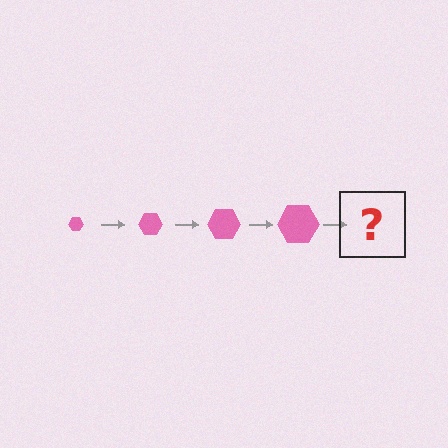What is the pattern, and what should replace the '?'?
The pattern is that the hexagon gets progressively larger each step. The '?' should be a pink hexagon, larger than the previous one.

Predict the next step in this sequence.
The next step is a pink hexagon, larger than the previous one.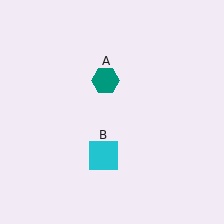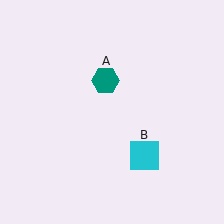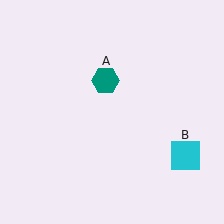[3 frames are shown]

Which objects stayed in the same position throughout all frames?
Teal hexagon (object A) remained stationary.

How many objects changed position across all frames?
1 object changed position: cyan square (object B).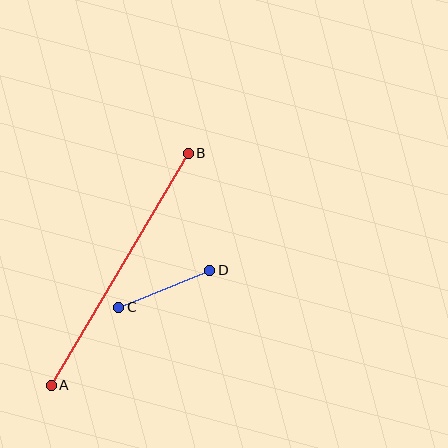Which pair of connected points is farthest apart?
Points A and B are farthest apart.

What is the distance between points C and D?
The distance is approximately 99 pixels.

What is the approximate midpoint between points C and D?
The midpoint is at approximately (164, 289) pixels.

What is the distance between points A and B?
The distance is approximately 269 pixels.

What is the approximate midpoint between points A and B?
The midpoint is at approximately (120, 269) pixels.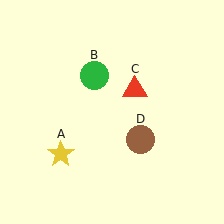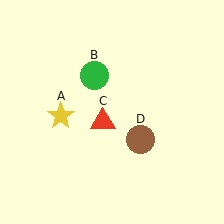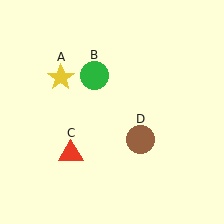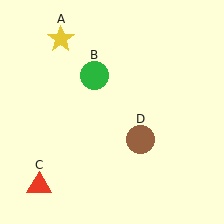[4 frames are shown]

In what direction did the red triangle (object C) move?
The red triangle (object C) moved down and to the left.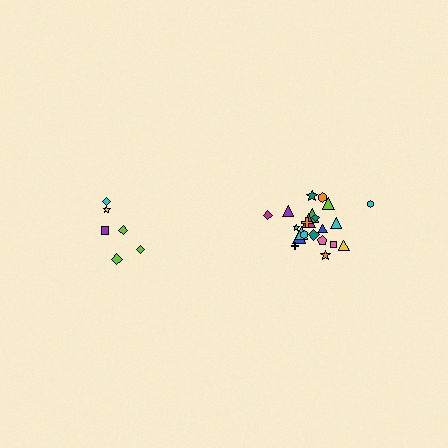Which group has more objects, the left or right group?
The right group.